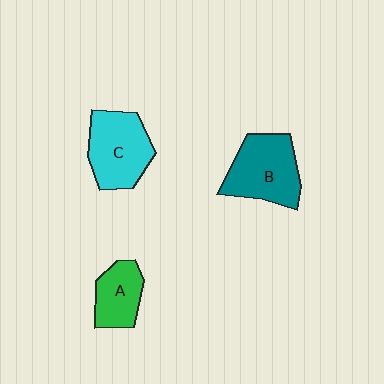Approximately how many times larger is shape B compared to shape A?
Approximately 1.6 times.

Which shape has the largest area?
Shape B (teal).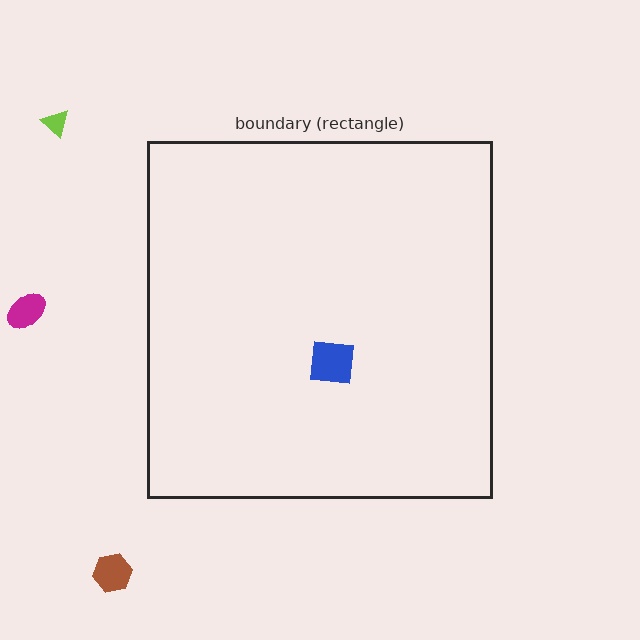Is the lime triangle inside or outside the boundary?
Outside.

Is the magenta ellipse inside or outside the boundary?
Outside.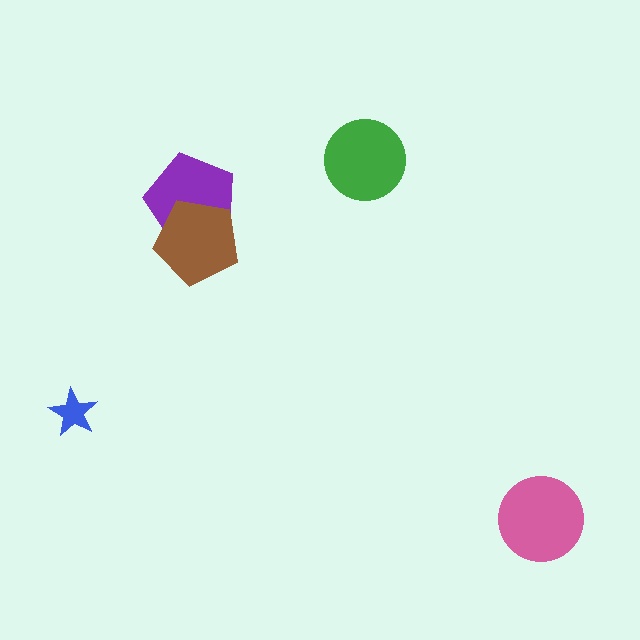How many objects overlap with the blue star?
0 objects overlap with the blue star.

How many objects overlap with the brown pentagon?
1 object overlaps with the brown pentagon.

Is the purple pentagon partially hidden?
Yes, it is partially covered by another shape.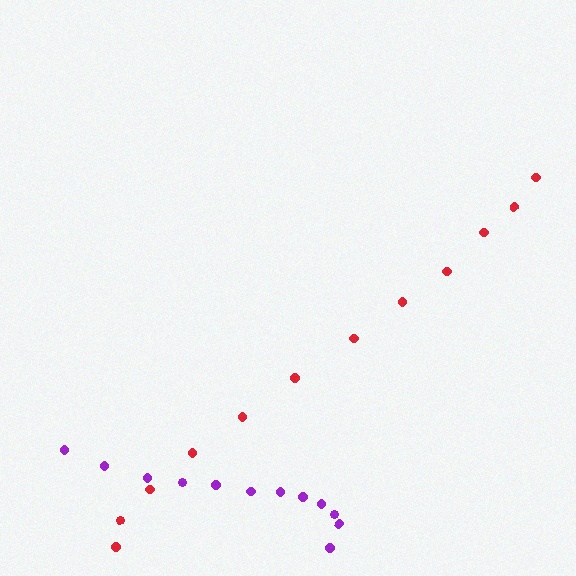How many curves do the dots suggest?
There are 2 distinct paths.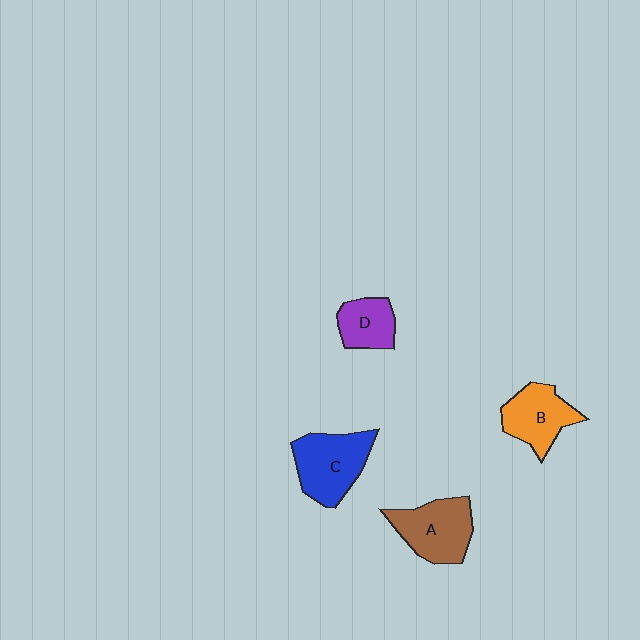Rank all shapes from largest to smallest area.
From largest to smallest: C (blue), A (brown), B (orange), D (purple).